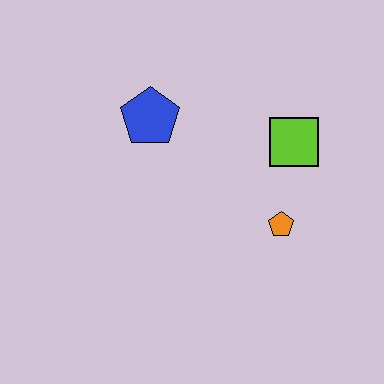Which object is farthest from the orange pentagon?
The blue pentagon is farthest from the orange pentagon.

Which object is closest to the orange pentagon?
The lime square is closest to the orange pentagon.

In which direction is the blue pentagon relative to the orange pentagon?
The blue pentagon is to the left of the orange pentagon.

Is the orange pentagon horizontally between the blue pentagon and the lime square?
Yes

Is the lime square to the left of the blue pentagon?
No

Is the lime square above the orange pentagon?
Yes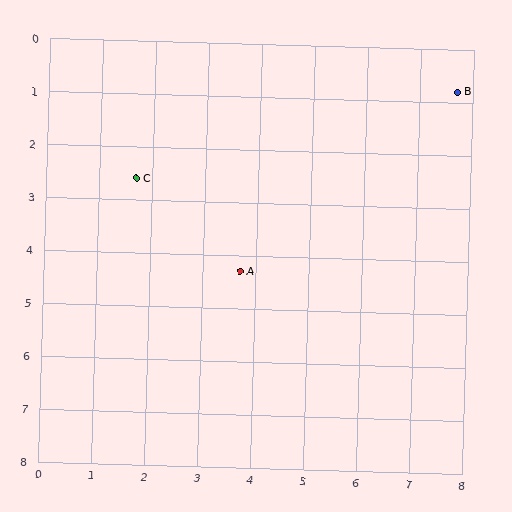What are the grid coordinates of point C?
Point C is at approximately (1.7, 2.6).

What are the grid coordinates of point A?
Point A is at approximately (3.7, 4.3).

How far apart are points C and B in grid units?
Points C and B are about 6.3 grid units apart.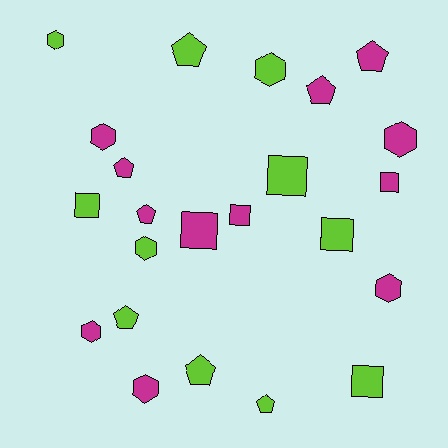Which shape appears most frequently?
Pentagon, with 8 objects.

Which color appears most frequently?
Magenta, with 12 objects.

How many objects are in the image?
There are 23 objects.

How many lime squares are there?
There are 4 lime squares.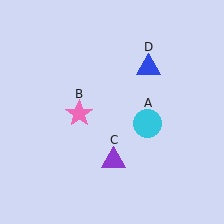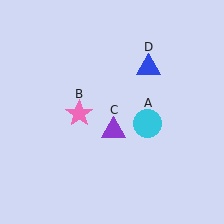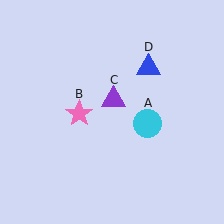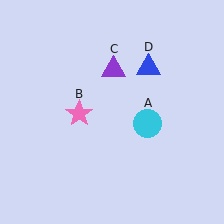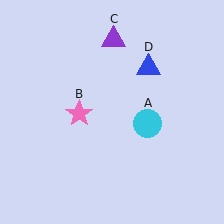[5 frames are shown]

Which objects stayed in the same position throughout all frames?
Cyan circle (object A) and pink star (object B) and blue triangle (object D) remained stationary.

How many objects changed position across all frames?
1 object changed position: purple triangle (object C).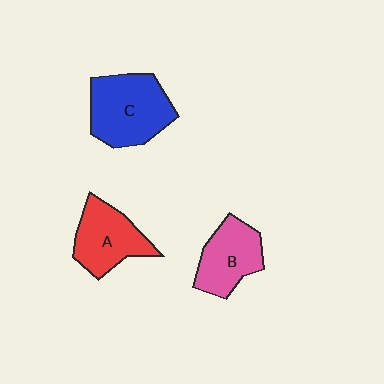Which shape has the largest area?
Shape C (blue).